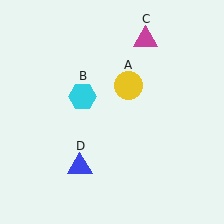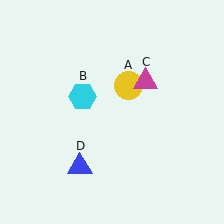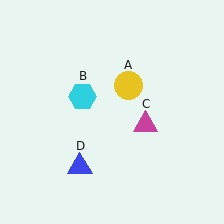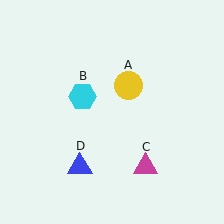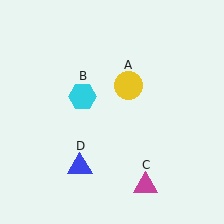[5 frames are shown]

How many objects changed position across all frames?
1 object changed position: magenta triangle (object C).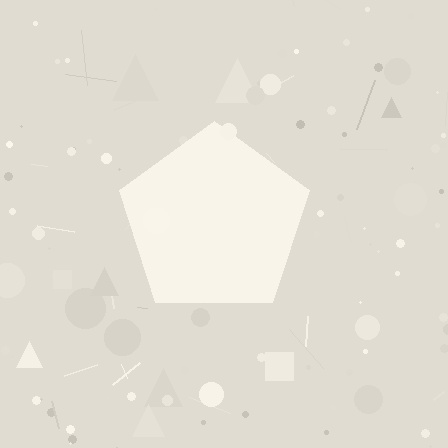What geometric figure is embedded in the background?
A pentagon is embedded in the background.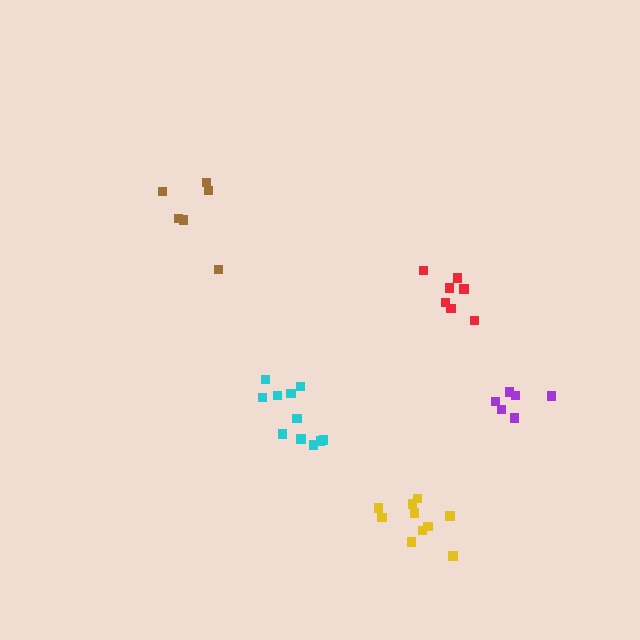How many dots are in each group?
Group 1: 11 dots, Group 2: 7 dots, Group 3: 10 dots, Group 4: 6 dots, Group 5: 6 dots (40 total).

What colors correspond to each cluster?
The clusters are colored: cyan, red, yellow, brown, purple.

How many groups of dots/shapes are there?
There are 5 groups.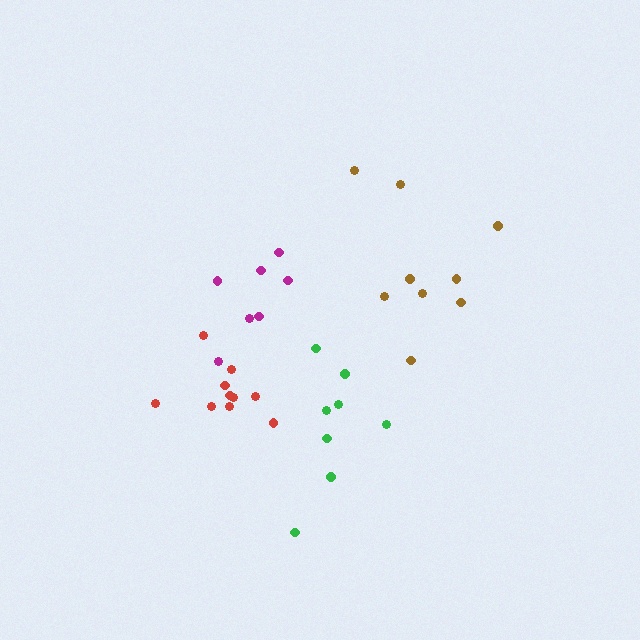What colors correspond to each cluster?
The clusters are colored: brown, red, green, magenta.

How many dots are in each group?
Group 1: 9 dots, Group 2: 10 dots, Group 3: 8 dots, Group 4: 7 dots (34 total).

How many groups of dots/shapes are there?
There are 4 groups.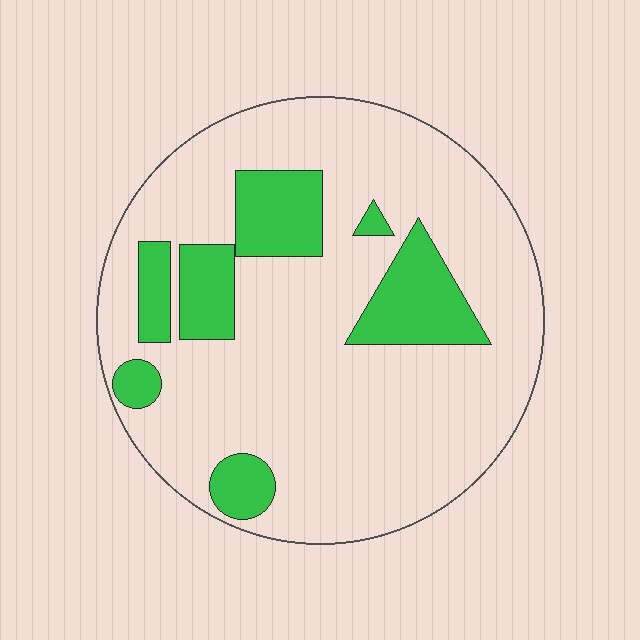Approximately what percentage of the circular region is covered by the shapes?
Approximately 20%.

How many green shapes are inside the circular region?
7.